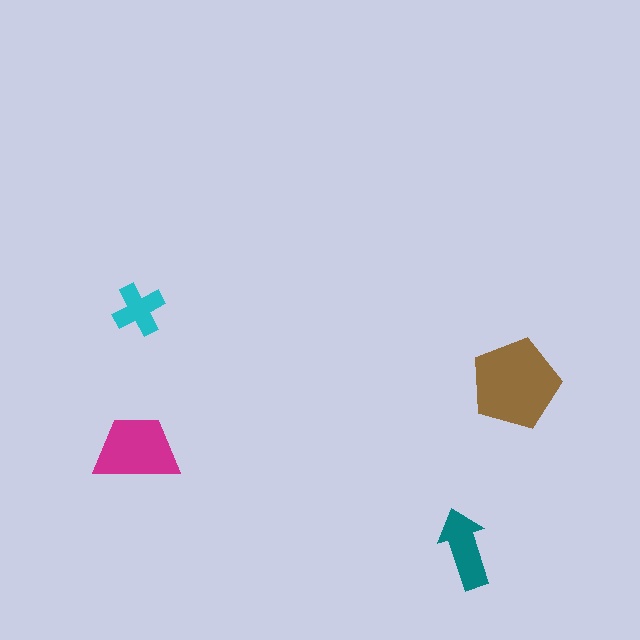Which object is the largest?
The brown pentagon.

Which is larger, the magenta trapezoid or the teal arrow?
The magenta trapezoid.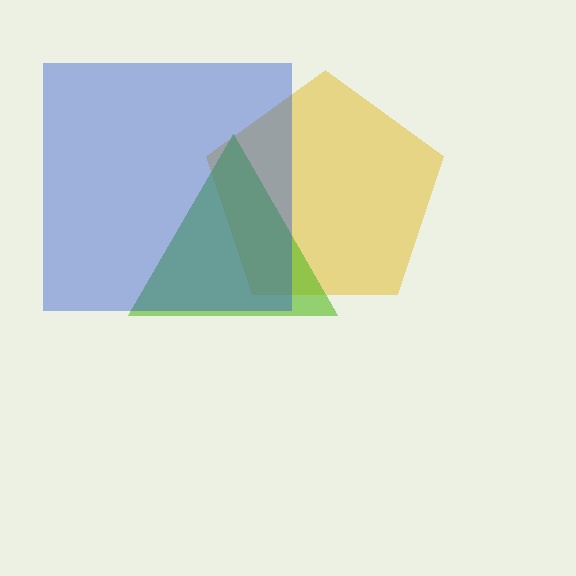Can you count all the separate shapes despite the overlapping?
Yes, there are 3 separate shapes.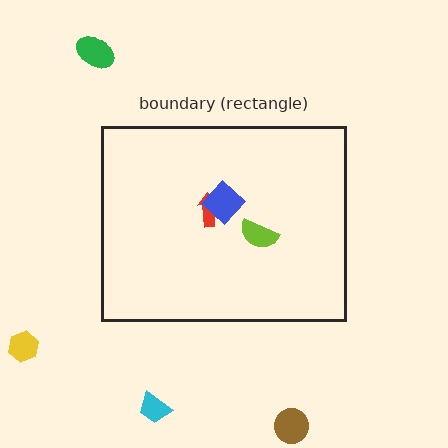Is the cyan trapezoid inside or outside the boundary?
Outside.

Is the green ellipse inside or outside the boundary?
Outside.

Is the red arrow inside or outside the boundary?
Inside.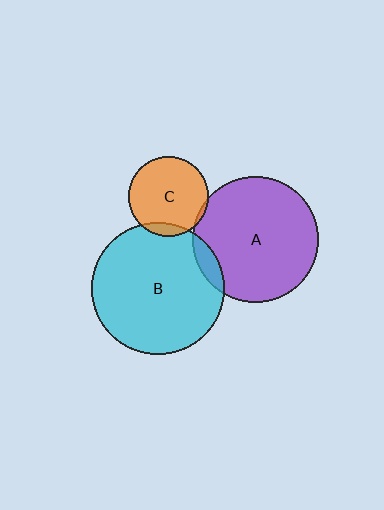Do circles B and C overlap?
Yes.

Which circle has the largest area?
Circle B (cyan).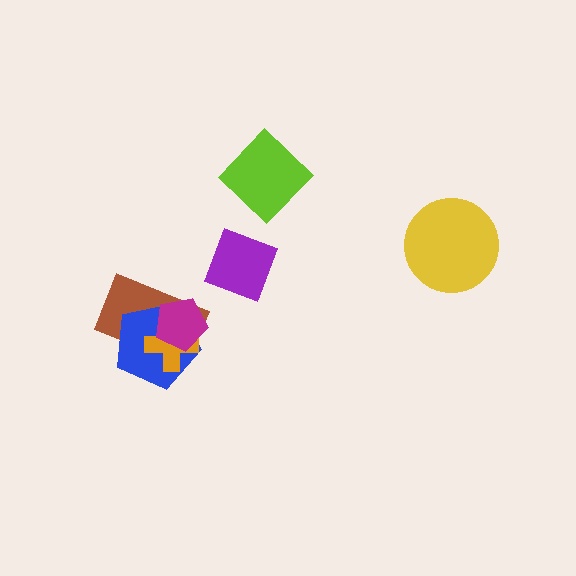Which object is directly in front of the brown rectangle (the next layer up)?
The blue pentagon is directly in front of the brown rectangle.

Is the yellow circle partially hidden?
No, no other shape covers it.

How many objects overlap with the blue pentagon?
3 objects overlap with the blue pentagon.